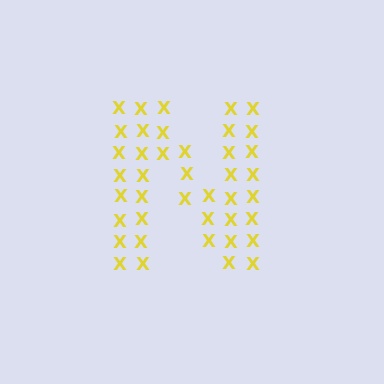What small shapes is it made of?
It is made of small letter X's.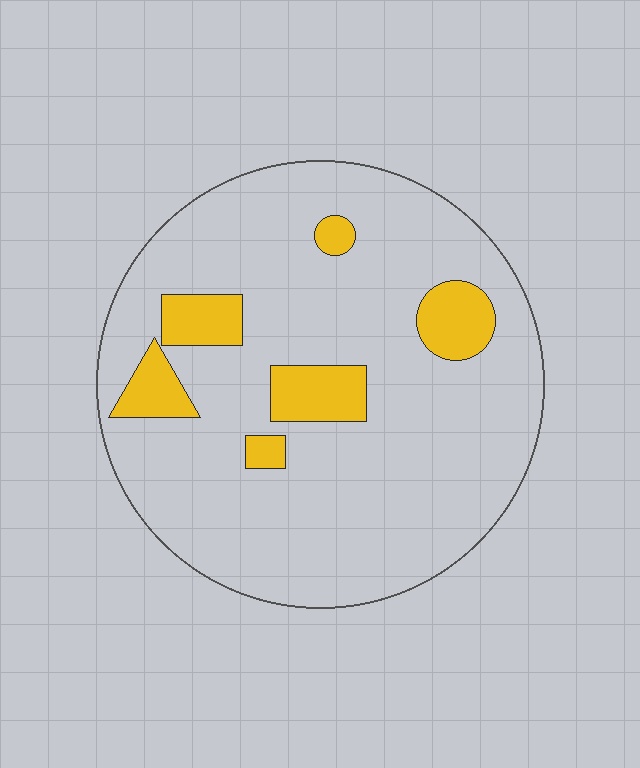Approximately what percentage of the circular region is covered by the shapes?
Approximately 15%.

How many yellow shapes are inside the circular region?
6.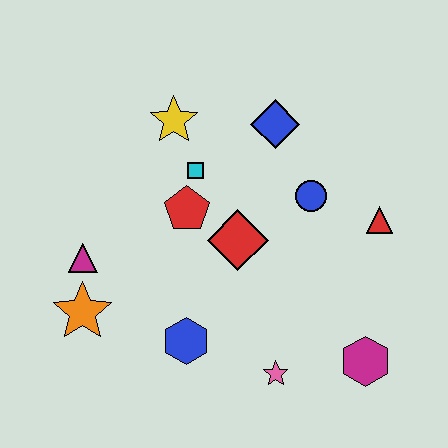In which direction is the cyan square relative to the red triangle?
The cyan square is to the left of the red triangle.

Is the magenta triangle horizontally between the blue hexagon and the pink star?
No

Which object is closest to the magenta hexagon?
The pink star is closest to the magenta hexagon.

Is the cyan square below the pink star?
No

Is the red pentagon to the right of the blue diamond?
No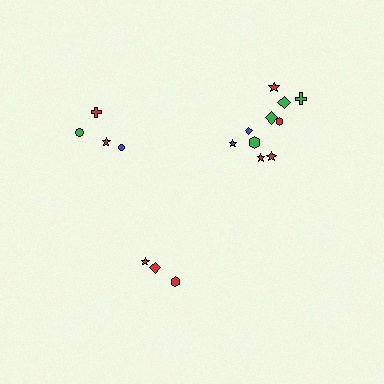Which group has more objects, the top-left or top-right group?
The top-right group.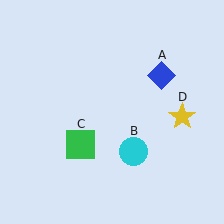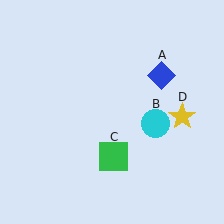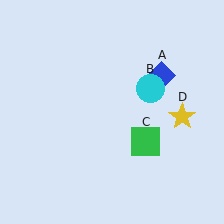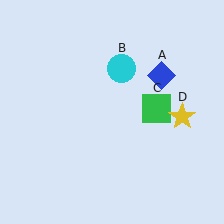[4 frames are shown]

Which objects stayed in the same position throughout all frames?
Blue diamond (object A) and yellow star (object D) remained stationary.